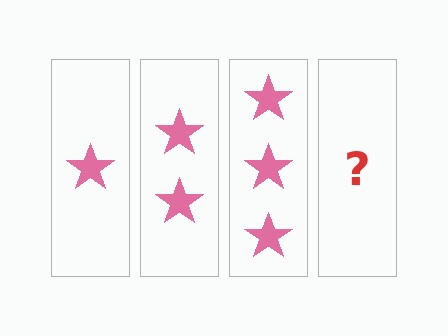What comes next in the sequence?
The next element should be 4 stars.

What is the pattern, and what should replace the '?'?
The pattern is that each step adds one more star. The '?' should be 4 stars.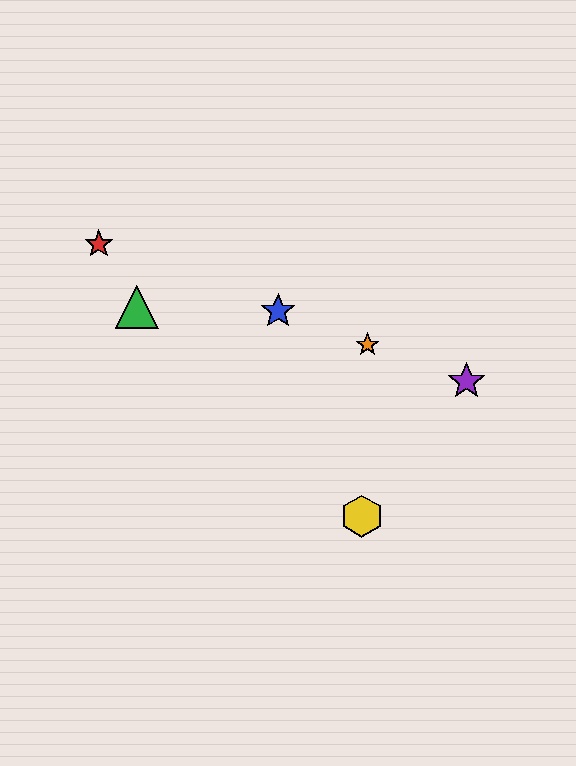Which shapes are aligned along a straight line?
The red star, the blue star, the purple star, the orange star are aligned along a straight line.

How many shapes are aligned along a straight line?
4 shapes (the red star, the blue star, the purple star, the orange star) are aligned along a straight line.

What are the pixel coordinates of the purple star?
The purple star is at (466, 382).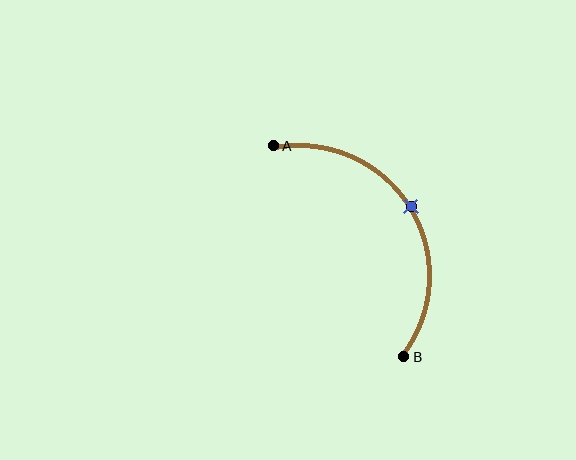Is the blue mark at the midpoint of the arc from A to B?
Yes. The blue mark lies on the arc at equal arc-length from both A and B — it is the arc midpoint.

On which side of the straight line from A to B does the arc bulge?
The arc bulges to the right of the straight line connecting A and B.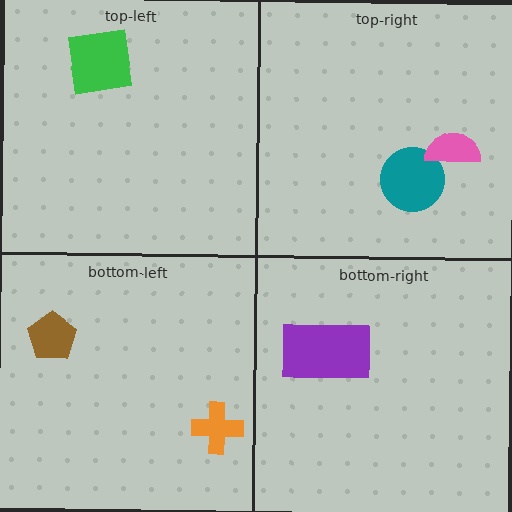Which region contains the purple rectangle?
The bottom-right region.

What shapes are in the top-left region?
The green square.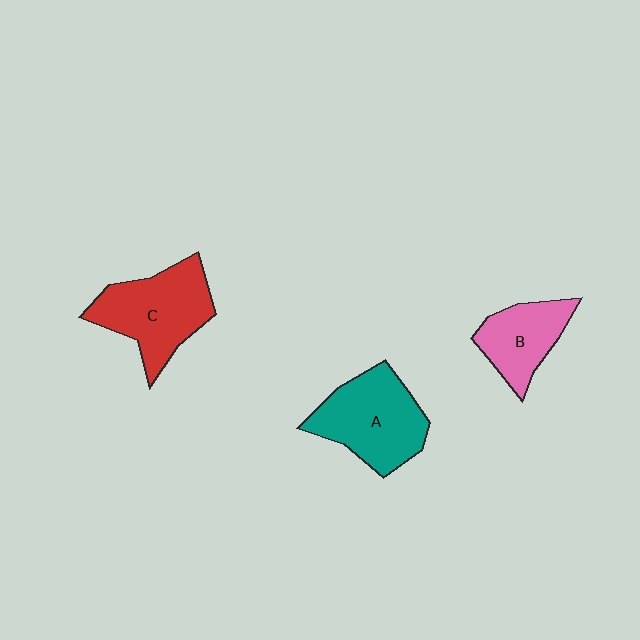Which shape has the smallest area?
Shape B (pink).